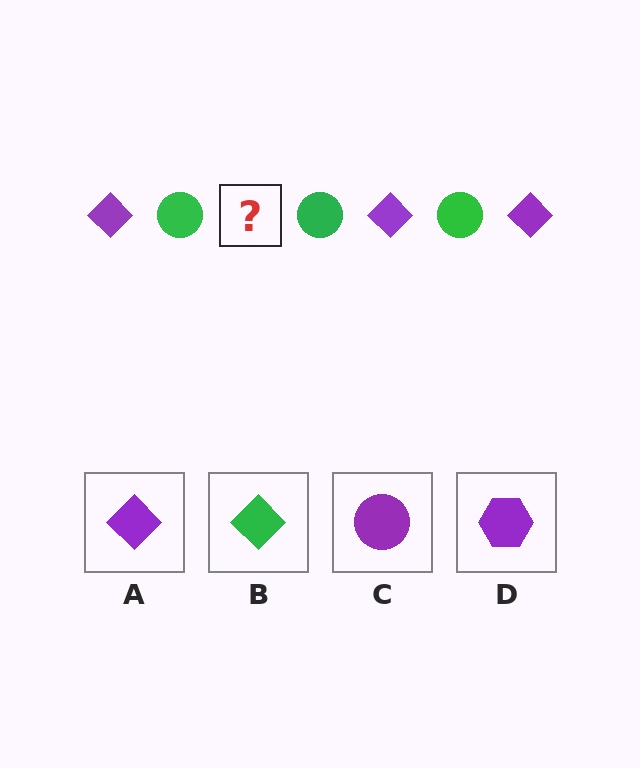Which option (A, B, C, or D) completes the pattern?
A.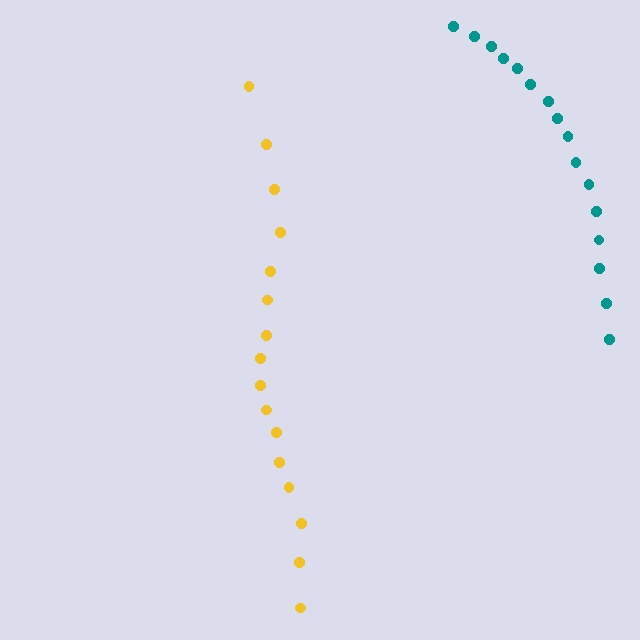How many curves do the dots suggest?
There are 2 distinct paths.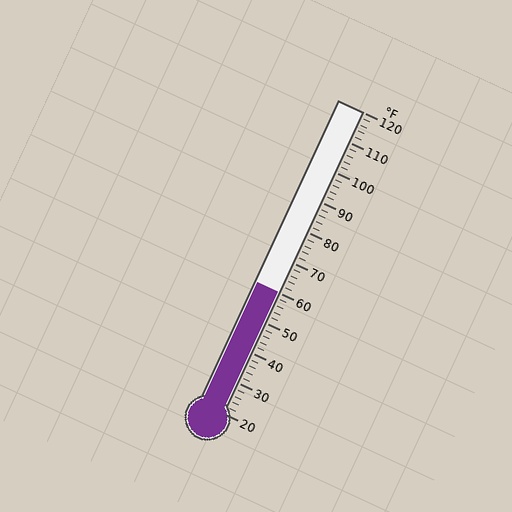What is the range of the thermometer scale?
The thermometer scale ranges from 20°F to 120°F.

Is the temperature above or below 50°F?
The temperature is above 50°F.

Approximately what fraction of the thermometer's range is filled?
The thermometer is filled to approximately 40% of its range.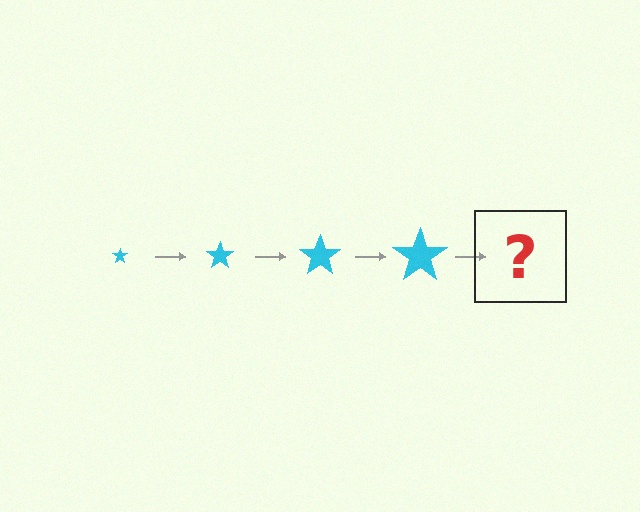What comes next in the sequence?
The next element should be a cyan star, larger than the previous one.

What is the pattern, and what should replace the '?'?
The pattern is that the star gets progressively larger each step. The '?' should be a cyan star, larger than the previous one.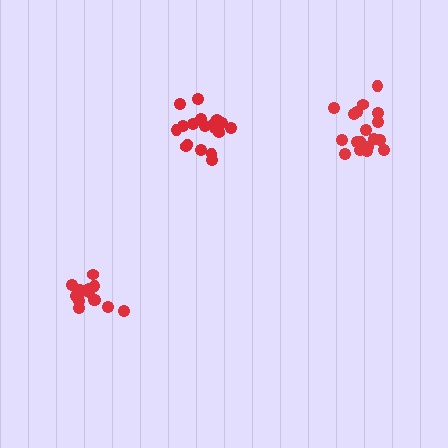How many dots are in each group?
Group 1: 18 dots, Group 2: 18 dots, Group 3: 15 dots (51 total).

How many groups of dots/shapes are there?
There are 3 groups.